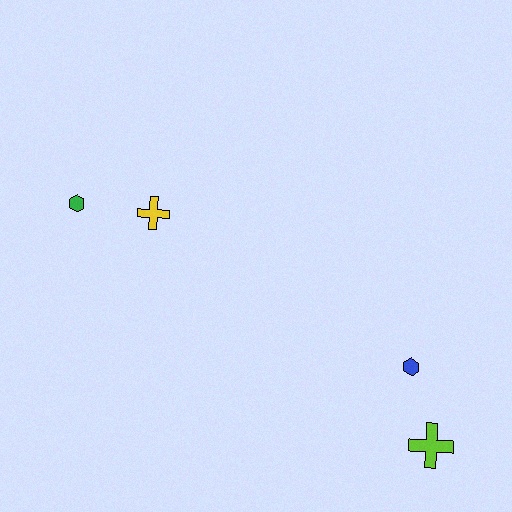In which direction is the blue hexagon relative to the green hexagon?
The blue hexagon is to the right of the green hexagon.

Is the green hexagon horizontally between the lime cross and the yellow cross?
No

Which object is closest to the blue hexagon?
The lime cross is closest to the blue hexagon.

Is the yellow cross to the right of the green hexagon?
Yes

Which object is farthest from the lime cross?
The green hexagon is farthest from the lime cross.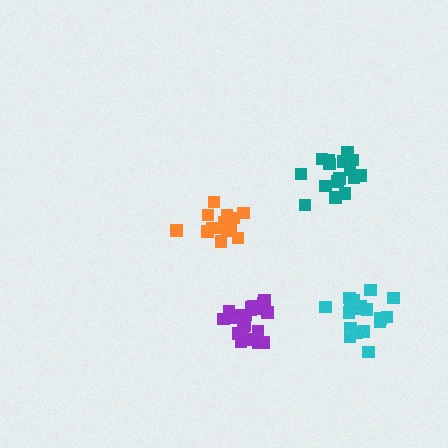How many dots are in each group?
Group 1: 16 dots, Group 2: 15 dots, Group 3: 20 dots, Group 4: 21 dots (72 total).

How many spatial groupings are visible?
There are 4 spatial groupings.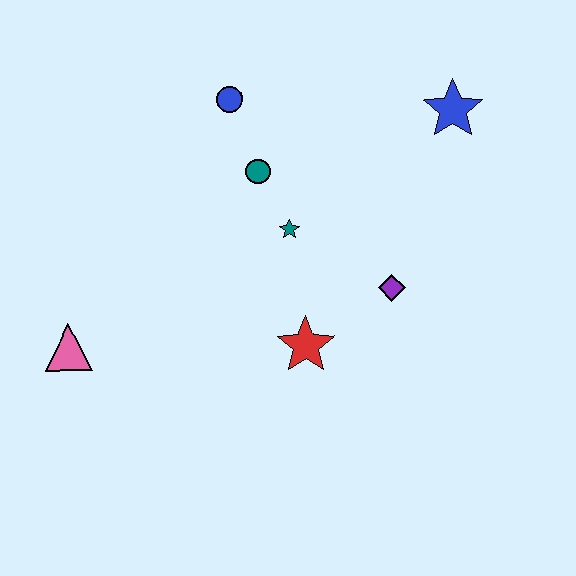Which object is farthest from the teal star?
The pink triangle is farthest from the teal star.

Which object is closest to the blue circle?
The teal circle is closest to the blue circle.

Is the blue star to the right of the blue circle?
Yes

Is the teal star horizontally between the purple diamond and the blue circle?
Yes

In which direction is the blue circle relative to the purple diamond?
The blue circle is above the purple diamond.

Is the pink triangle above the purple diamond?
No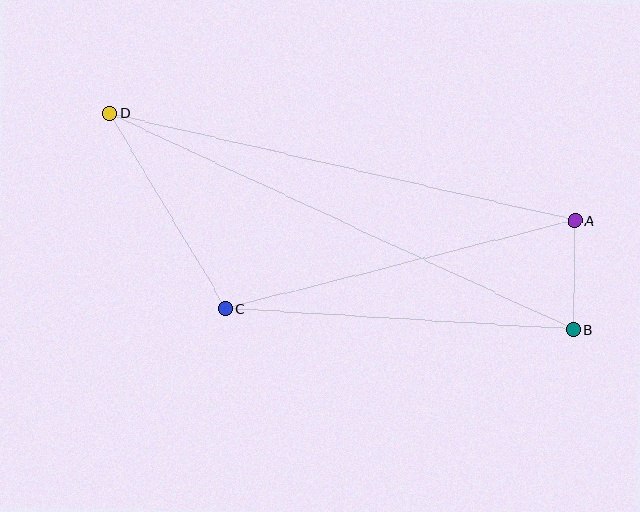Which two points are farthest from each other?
Points B and D are farthest from each other.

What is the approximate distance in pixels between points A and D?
The distance between A and D is approximately 477 pixels.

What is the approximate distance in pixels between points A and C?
The distance between A and C is approximately 360 pixels.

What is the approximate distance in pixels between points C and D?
The distance between C and D is approximately 227 pixels.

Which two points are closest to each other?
Points A and B are closest to each other.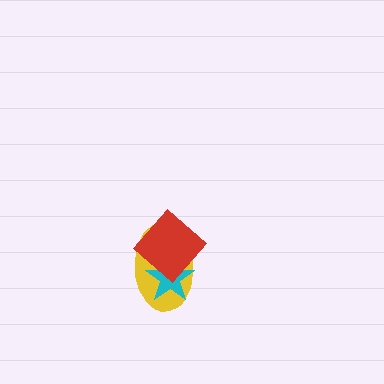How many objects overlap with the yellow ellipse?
2 objects overlap with the yellow ellipse.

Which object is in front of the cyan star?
The red diamond is in front of the cyan star.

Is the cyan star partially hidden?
Yes, it is partially covered by another shape.